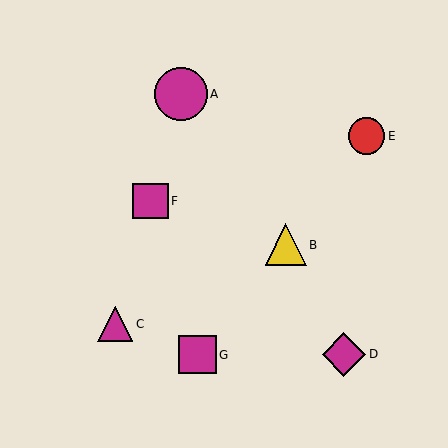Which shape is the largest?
The magenta circle (labeled A) is the largest.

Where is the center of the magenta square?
The center of the magenta square is at (150, 201).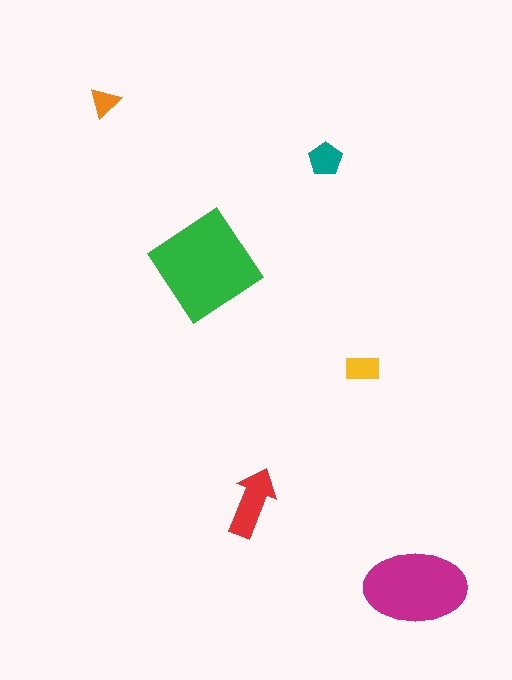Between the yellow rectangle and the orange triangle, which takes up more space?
The yellow rectangle.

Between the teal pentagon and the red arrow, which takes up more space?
The red arrow.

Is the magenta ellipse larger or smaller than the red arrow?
Larger.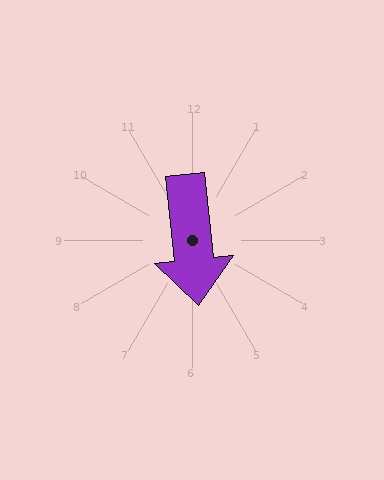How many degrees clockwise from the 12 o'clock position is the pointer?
Approximately 174 degrees.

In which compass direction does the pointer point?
South.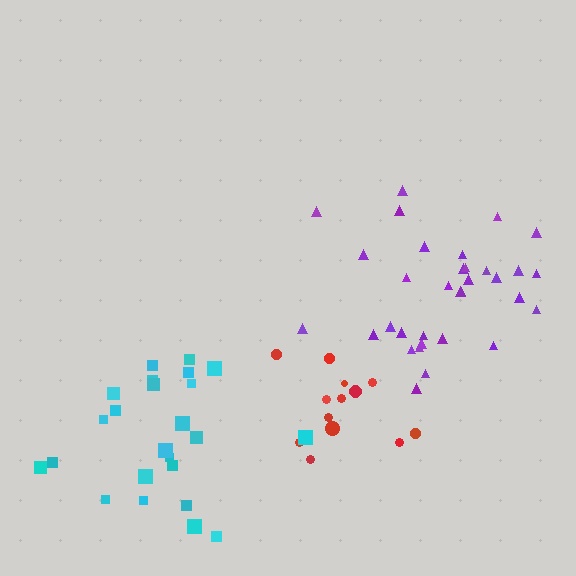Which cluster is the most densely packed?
Red.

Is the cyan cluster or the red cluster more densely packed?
Red.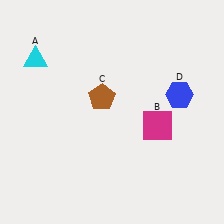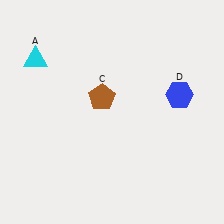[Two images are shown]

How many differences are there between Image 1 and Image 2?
There is 1 difference between the two images.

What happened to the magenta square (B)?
The magenta square (B) was removed in Image 2. It was in the bottom-right area of Image 1.